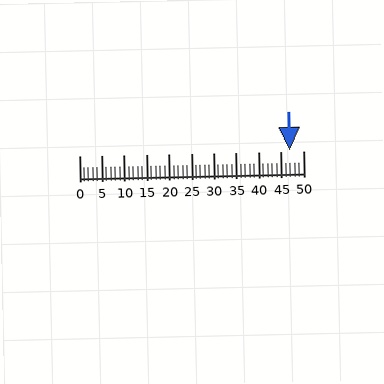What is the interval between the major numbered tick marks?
The major tick marks are spaced 5 units apart.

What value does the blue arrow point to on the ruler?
The blue arrow points to approximately 47.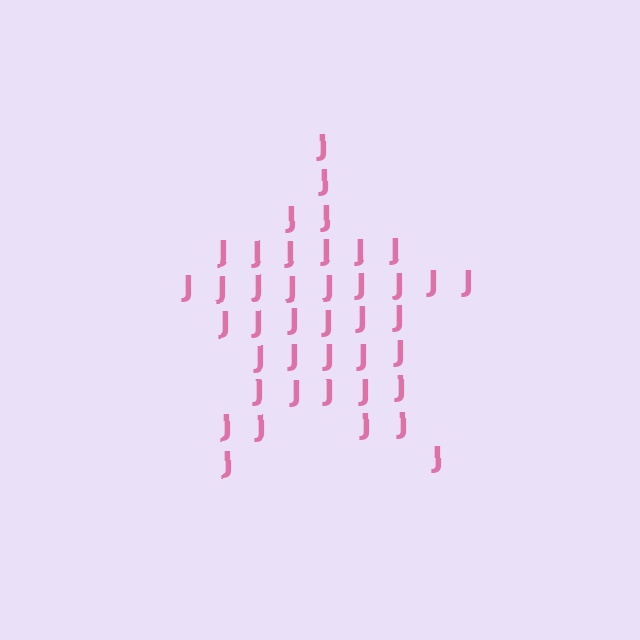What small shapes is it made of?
It is made of small letter J's.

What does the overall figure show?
The overall figure shows a star.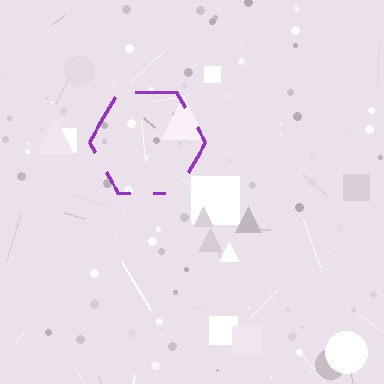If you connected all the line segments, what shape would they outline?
They would outline a hexagon.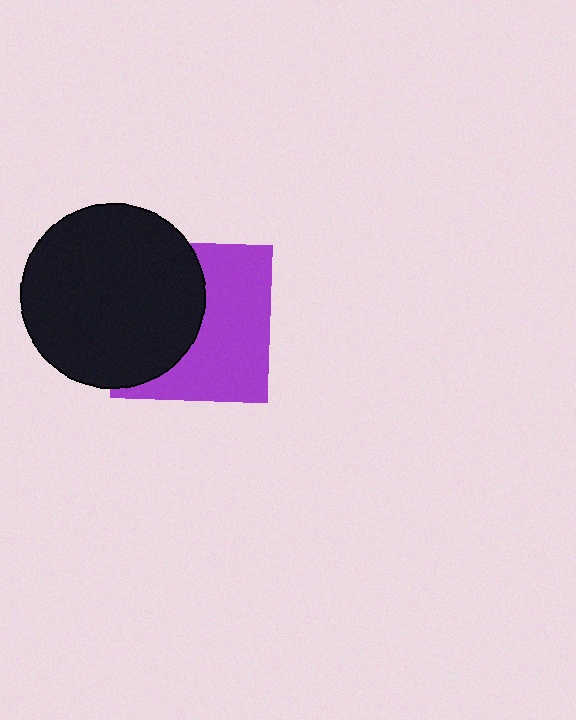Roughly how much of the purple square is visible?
About half of it is visible (roughly 53%).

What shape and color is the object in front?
The object in front is a black circle.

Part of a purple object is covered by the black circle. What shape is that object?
It is a square.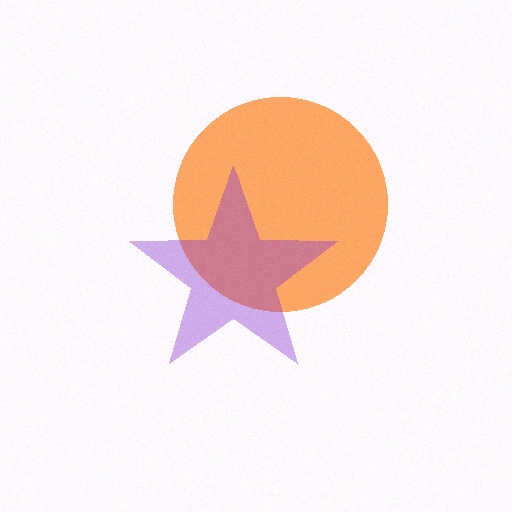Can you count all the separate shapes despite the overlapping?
Yes, there are 2 separate shapes.